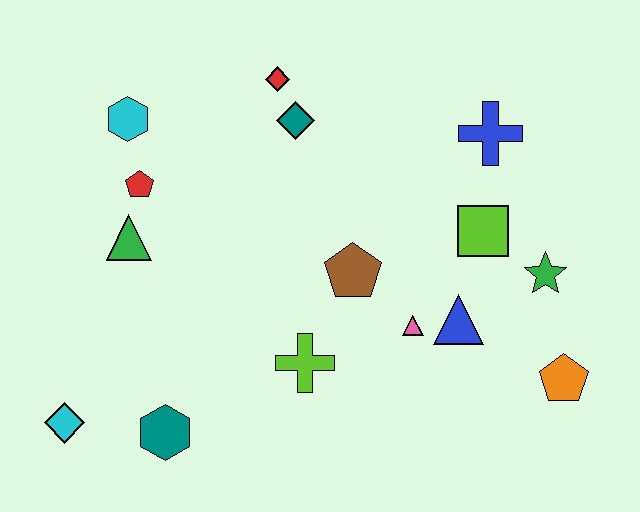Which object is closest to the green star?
The lime square is closest to the green star.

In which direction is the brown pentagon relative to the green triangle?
The brown pentagon is to the right of the green triangle.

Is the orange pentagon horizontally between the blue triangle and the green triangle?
No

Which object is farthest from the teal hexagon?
The blue cross is farthest from the teal hexagon.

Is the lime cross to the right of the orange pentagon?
No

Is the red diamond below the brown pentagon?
No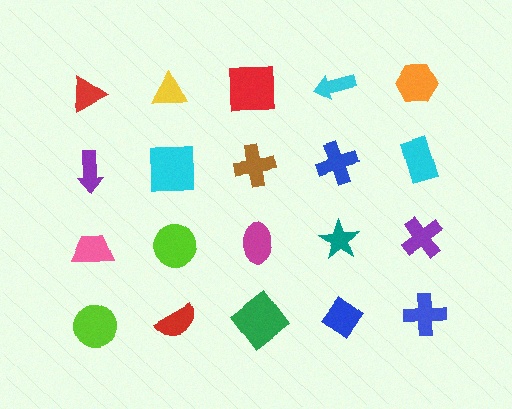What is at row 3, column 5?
A purple cross.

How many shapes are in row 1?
5 shapes.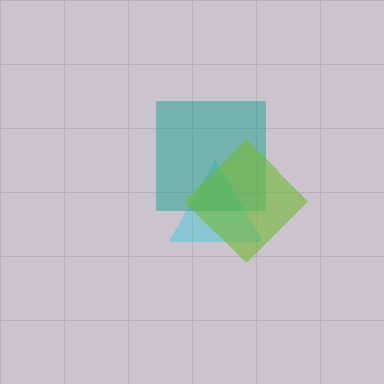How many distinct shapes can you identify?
There are 3 distinct shapes: a cyan triangle, a teal square, a lime diamond.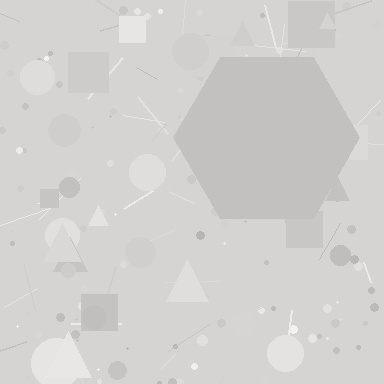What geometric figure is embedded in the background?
A hexagon is embedded in the background.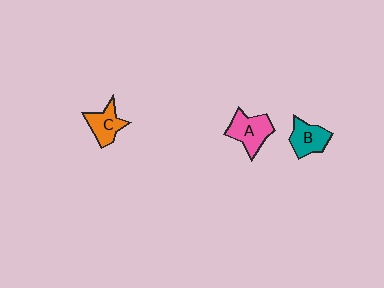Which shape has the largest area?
Shape A (pink).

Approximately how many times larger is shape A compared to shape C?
Approximately 1.2 times.